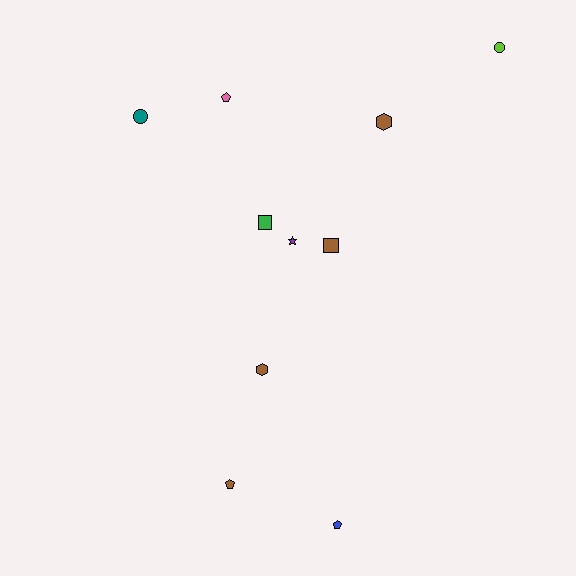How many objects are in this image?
There are 10 objects.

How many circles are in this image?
There are 2 circles.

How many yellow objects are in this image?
There are no yellow objects.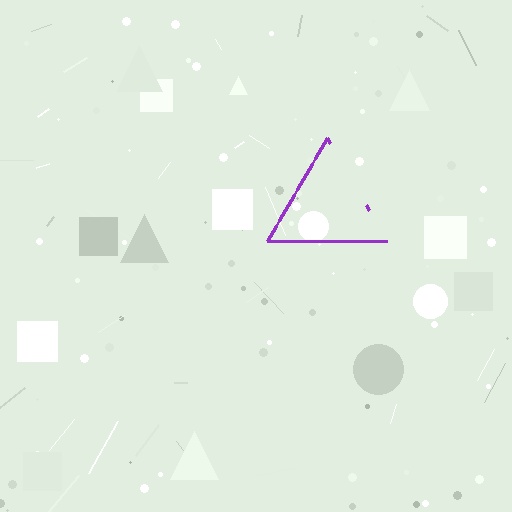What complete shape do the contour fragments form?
The contour fragments form a triangle.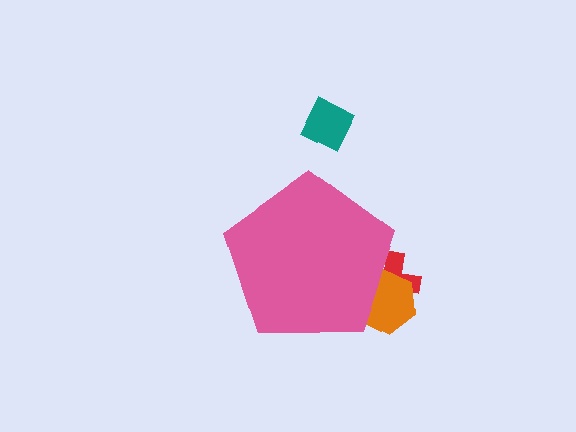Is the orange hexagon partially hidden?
Yes, the orange hexagon is partially hidden behind the pink pentagon.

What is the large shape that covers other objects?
A pink pentagon.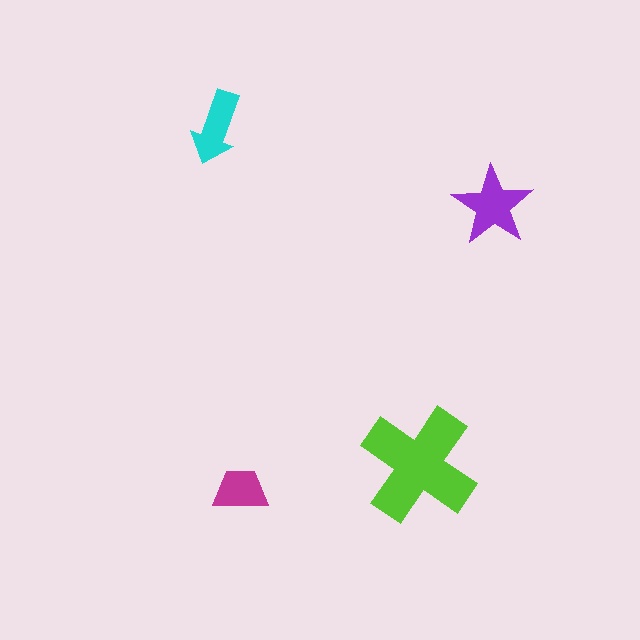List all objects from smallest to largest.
The magenta trapezoid, the cyan arrow, the purple star, the lime cross.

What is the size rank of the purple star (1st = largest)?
2nd.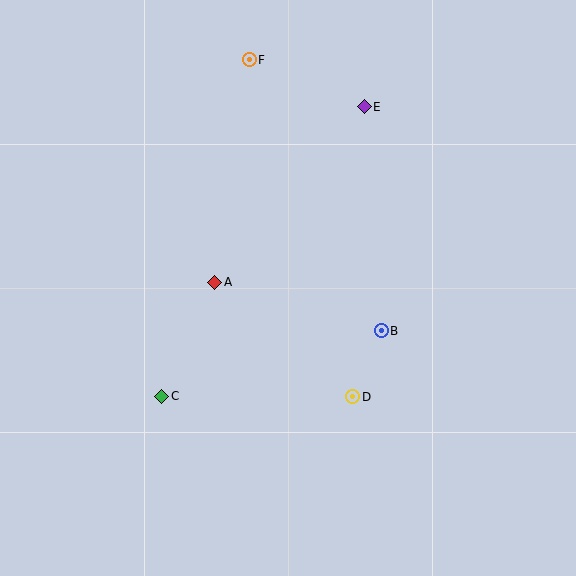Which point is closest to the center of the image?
Point A at (215, 282) is closest to the center.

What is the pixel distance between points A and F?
The distance between A and F is 225 pixels.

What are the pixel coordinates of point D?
Point D is at (353, 397).